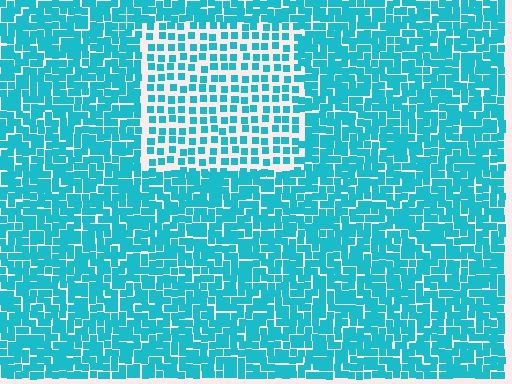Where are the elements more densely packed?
The elements are more densely packed outside the rectangle boundary.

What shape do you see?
I see a rectangle.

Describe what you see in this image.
The image contains small cyan elements arranged at two different densities. A rectangle-shaped region is visible where the elements are less densely packed than the surrounding area.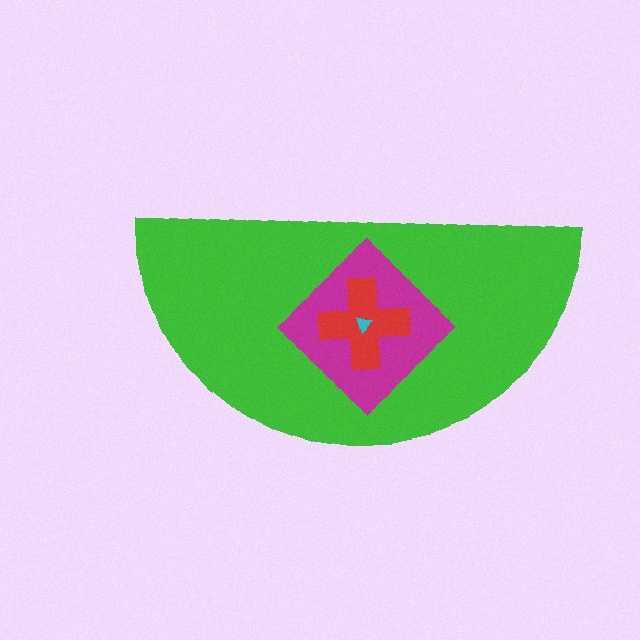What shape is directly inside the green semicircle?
The magenta diamond.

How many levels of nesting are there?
4.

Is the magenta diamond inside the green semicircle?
Yes.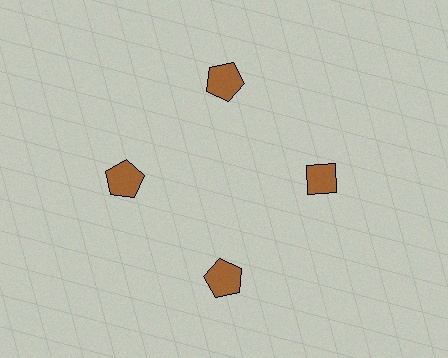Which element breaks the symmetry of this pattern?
The brown diamond at roughly the 3 o'clock position breaks the symmetry. All other shapes are brown pentagons.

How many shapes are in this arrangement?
There are 4 shapes arranged in a ring pattern.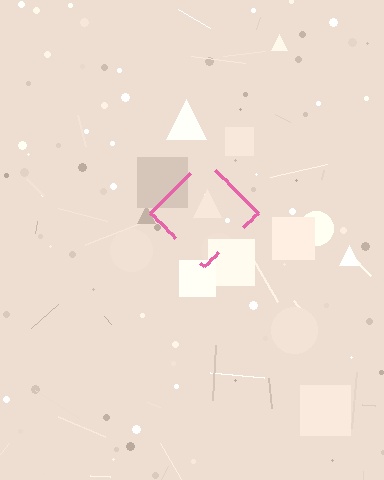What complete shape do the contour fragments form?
The contour fragments form a diamond.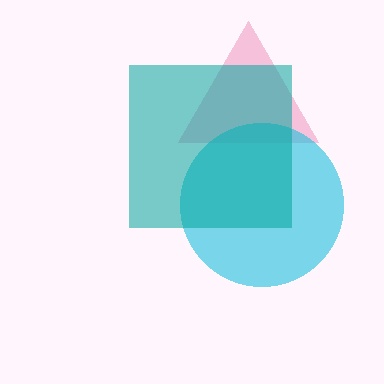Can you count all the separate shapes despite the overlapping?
Yes, there are 3 separate shapes.